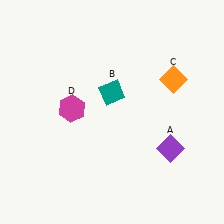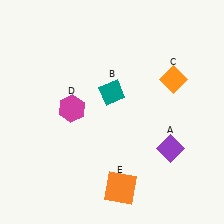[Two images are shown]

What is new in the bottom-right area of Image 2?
An orange square (E) was added in the bottom-right area of Image 2.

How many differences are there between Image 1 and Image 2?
There is 1 difference between the two images.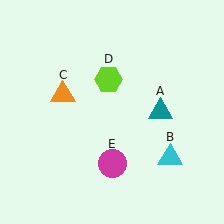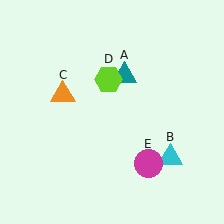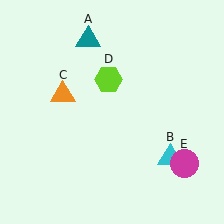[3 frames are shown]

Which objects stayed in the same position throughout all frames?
Cyan triangle (object B) and orange triangle (object C) and lime hexagon (object D) remained stationary.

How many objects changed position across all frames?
2 objects changed position: teal triangle (object A), magenta circle (object E).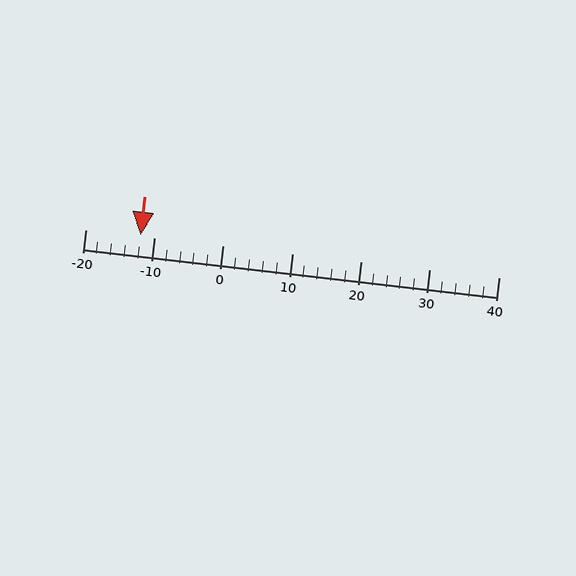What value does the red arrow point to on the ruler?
The red arrow points to approximately -12.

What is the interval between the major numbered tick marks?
The major tick marks are spaced 10 units apart.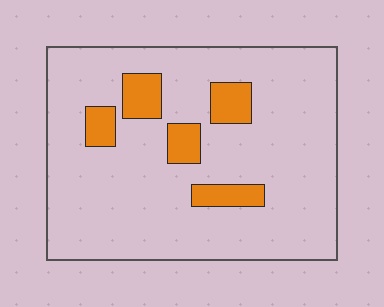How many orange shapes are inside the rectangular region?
5.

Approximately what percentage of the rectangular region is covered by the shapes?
Approximately 15%.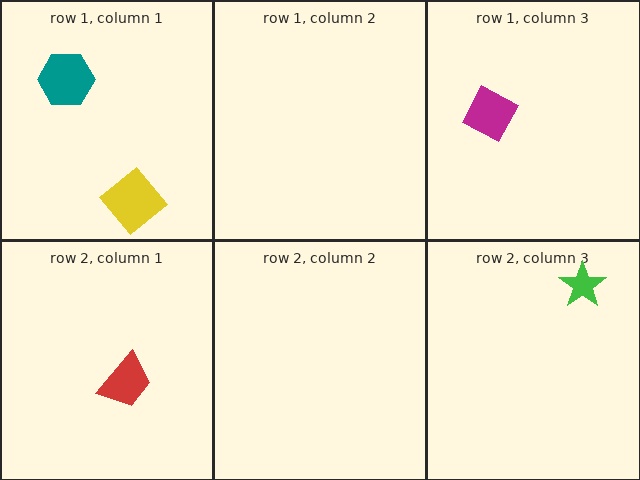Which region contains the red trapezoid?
The row 2, column 1 region.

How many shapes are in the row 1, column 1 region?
2.